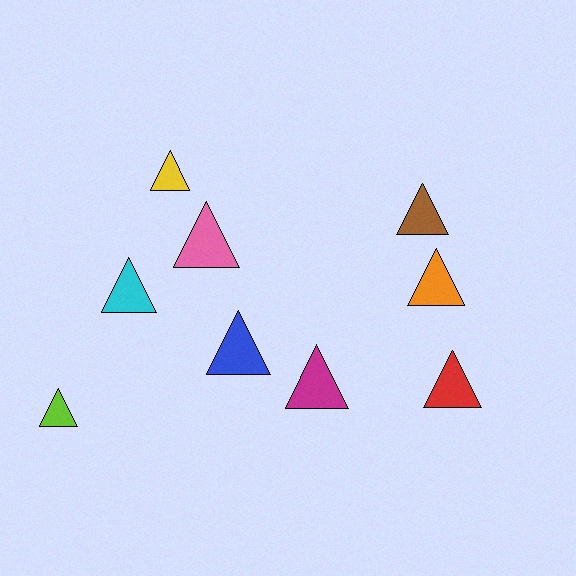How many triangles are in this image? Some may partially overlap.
There are 9 triangles.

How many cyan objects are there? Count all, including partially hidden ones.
There is 1 cyan object.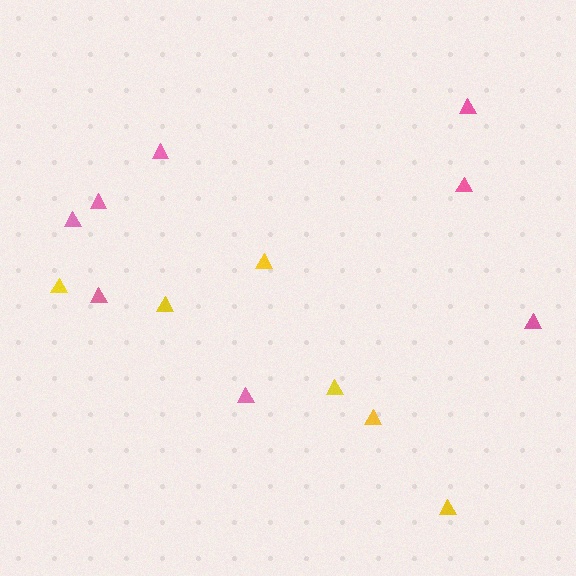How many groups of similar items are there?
There are 2 groups: one group of yellow triangles (6) and one group of pink triangles (8).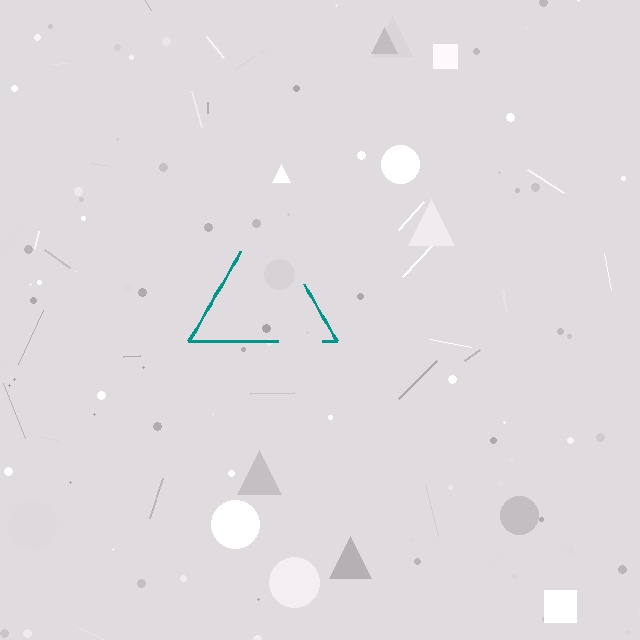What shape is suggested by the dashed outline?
The dashed outline suggests a triangle.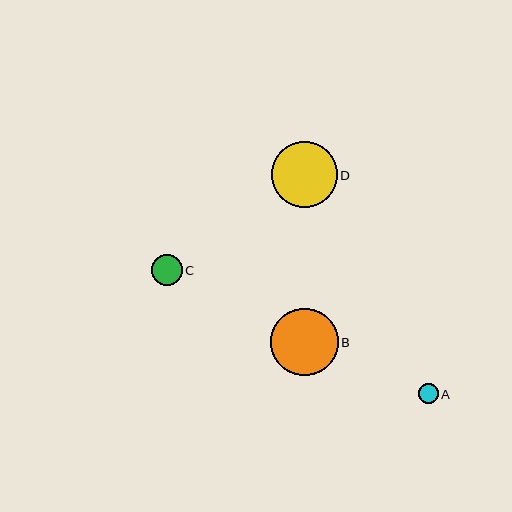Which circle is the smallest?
Circle A is the smallest with a size of approximately 20 pixels.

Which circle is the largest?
Circle B is the largest with a size of approximately 68 pixels.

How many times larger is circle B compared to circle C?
Circle B is approximately 2.2 times the size of circle C.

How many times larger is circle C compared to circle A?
Circle C is approximately 1.5 times the size of circle A.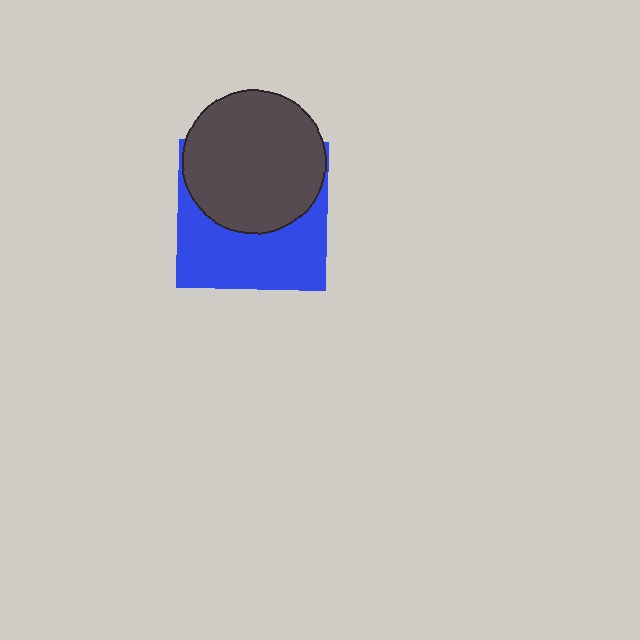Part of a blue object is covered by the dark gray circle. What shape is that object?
It is a square.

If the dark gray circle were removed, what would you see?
You would see the complete blue square.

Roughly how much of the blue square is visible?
About half of it is visible (roughly 49%).